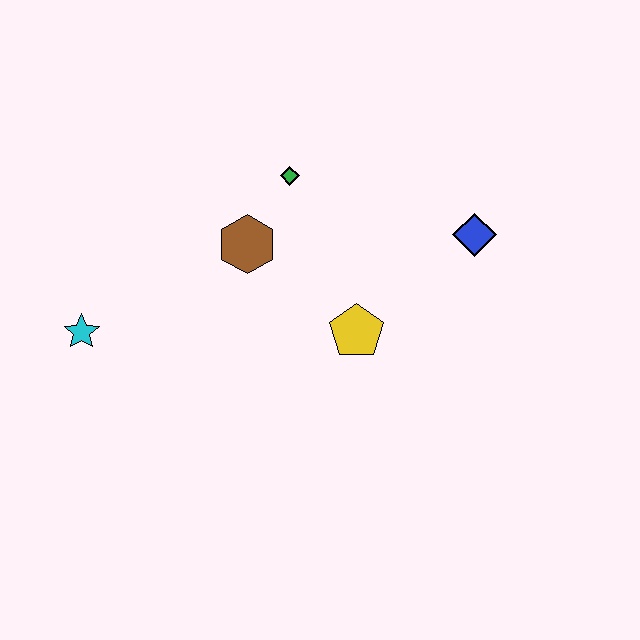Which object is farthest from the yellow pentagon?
The cyan star is farthest from the yellow pentagon.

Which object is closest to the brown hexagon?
The green diamond is closest to the brown hexagon.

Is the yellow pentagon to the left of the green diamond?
No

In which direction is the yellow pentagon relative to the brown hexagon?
The yellow pentagon is to the right of the brown hexagon.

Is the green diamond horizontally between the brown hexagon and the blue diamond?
Yes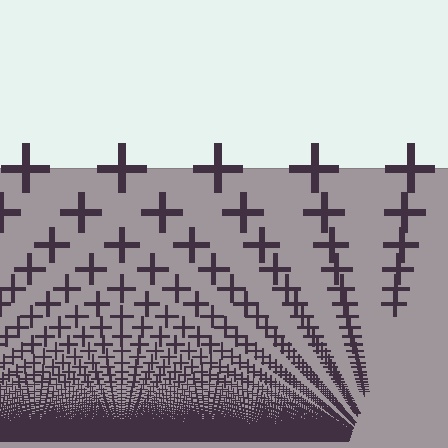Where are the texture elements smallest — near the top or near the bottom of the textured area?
Near the bottom.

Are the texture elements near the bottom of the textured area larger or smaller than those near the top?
Smaller. The gradient is inverted — elements near the bottom are smaller and denser.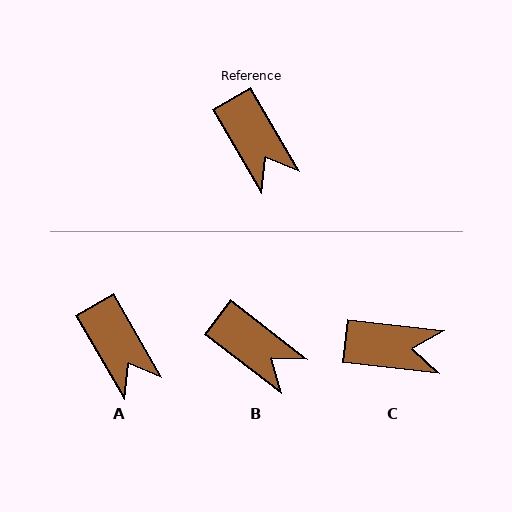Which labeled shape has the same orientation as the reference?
A.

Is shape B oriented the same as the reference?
No, it is off by about 22 degrees.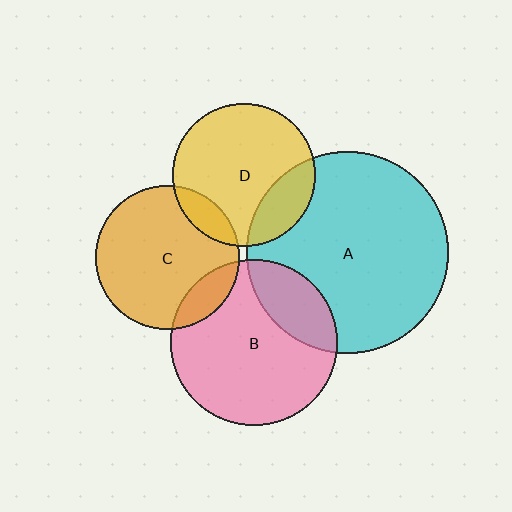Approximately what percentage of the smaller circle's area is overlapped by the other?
Approximately 20%.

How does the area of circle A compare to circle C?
Approximately 2.0 times.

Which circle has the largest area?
Circle A (cyan).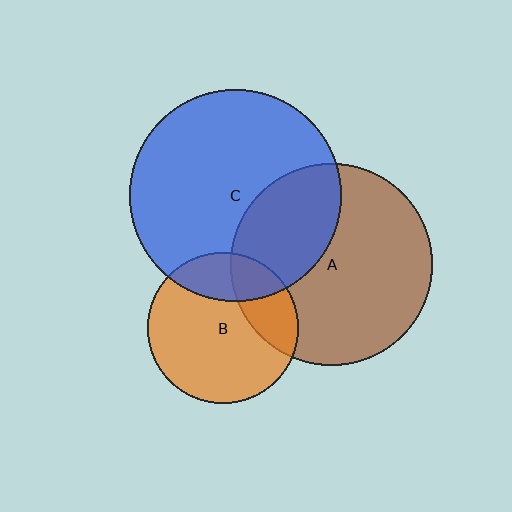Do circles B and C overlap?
Yes.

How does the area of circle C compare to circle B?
Approximately 2.0 times.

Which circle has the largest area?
Circle C (blue).